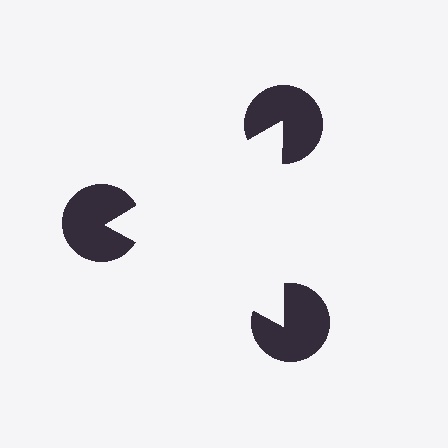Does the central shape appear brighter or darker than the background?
It typically appears slightly brighter than the background, even though no actual brightness change is drawn.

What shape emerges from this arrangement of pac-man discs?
An illusory triangle — its edges are inferred from the aligned wedge cuts in the pac-man discs, not physically drawn.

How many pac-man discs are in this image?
There are 3 — one at each vertex of the illusory triangle.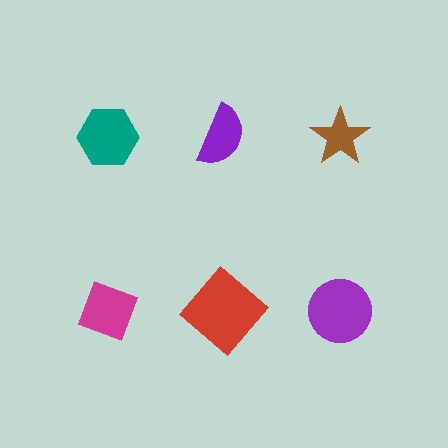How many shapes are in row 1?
3 shapes.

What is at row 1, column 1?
A teal hexagon.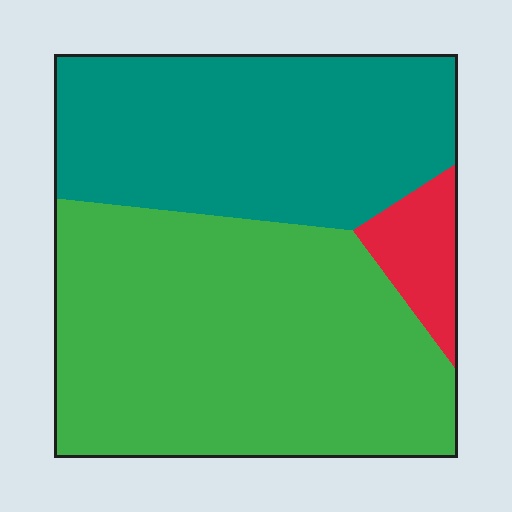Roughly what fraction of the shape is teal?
Teal covers around 40% of the shape.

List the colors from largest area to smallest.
From largest to smallest: green, teal, red.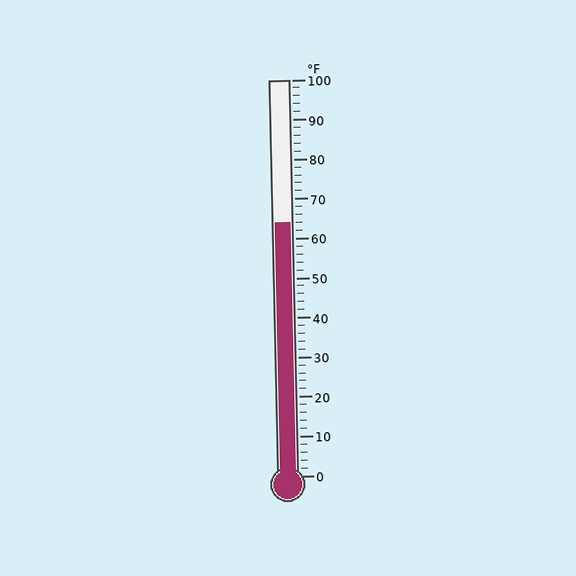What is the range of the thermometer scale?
The thermometer scale ranges from 0°F to 100°F.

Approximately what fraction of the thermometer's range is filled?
The thermometer is filled to approximately 65% of its range.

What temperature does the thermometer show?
The thermometer shows approximately 64°F.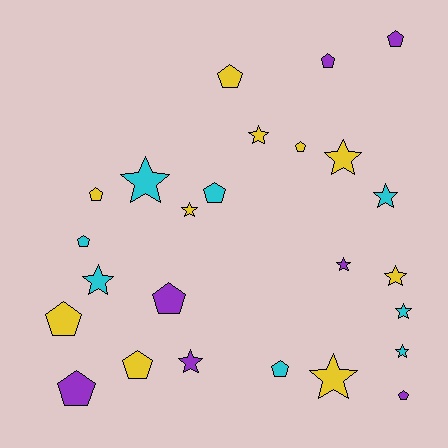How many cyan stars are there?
There are 5 cyan stars.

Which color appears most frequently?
Yellow, with 10 objects.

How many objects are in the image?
There are 25 objects.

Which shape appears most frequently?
Pentagon, with 13 objects.